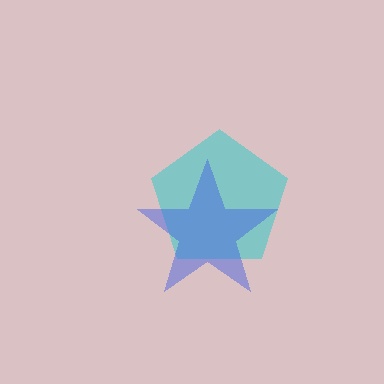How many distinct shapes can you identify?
There are 2 distinct shapes: a cyan pentagon, a blue star.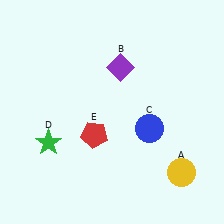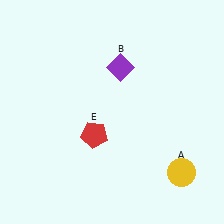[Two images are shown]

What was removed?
The blue circle (C), the green star (D) were removed in Image 2.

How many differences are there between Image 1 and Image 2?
There are 2 differences between the two images.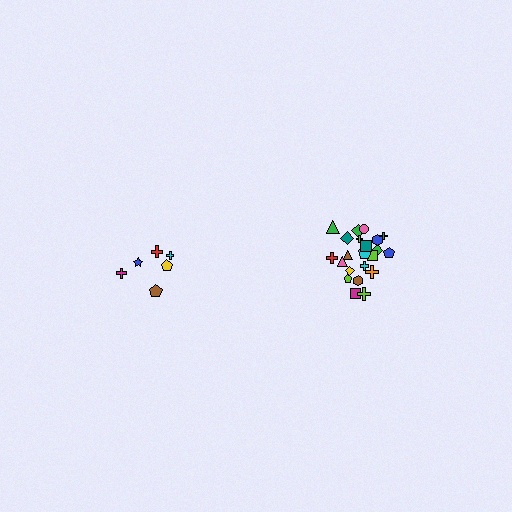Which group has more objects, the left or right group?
The right group.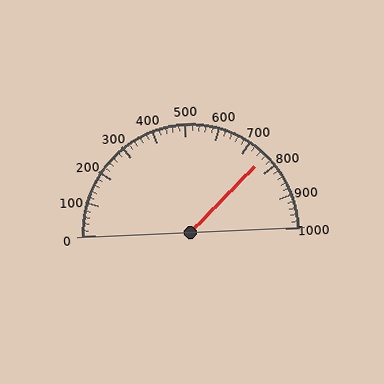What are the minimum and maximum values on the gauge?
The gauge ranges from 0 to 1000.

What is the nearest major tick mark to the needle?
The nearest major tick mark is 800.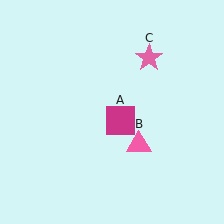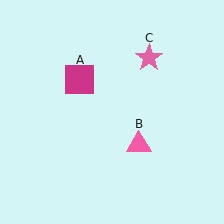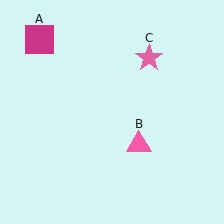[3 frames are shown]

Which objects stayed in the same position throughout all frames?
Pink triangle (object B) and pink star (object C) remained stationary.